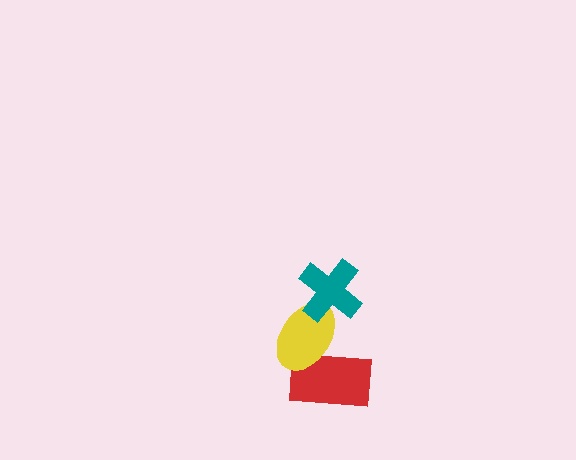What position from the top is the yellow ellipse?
The yellow ellipse is 2nd from the top.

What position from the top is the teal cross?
The teal cross is 1st from the top.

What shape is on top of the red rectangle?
The yellow ellipse is on top of the red rectangle.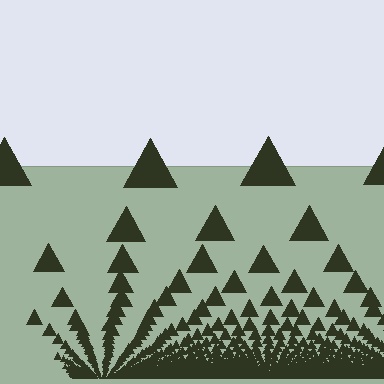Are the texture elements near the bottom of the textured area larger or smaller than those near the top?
Smaller. The gradient is inverted — elements near the bottom are smaller and denser.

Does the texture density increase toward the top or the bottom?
Density increases toward the bottom.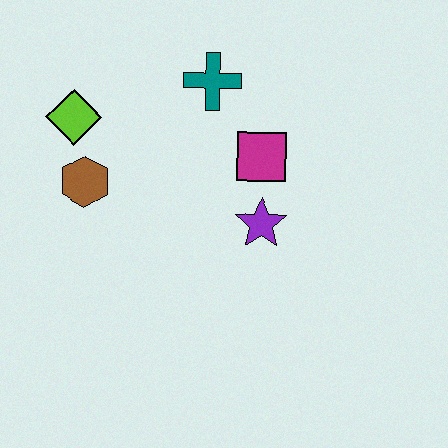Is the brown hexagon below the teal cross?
Yes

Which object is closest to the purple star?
The magenta square is closest to the purple star.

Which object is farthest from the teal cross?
The brown hexagon is farthest from the teal cross.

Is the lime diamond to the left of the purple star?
Yes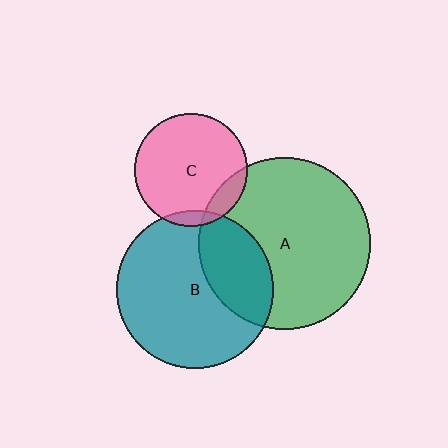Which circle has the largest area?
Circle A (green).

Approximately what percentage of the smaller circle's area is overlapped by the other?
Approximately 30%.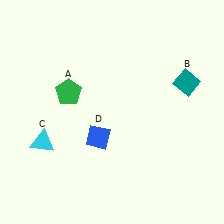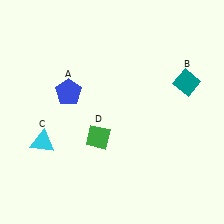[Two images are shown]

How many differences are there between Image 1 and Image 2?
There are 2 differences between the two images.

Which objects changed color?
A changed from green to blue. D changed from blue to green.